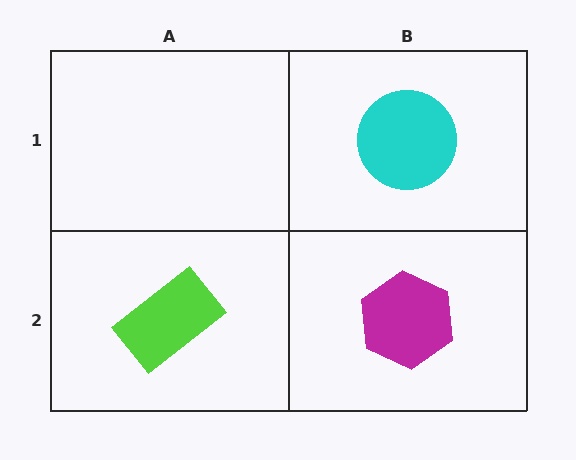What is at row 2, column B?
A magenta hexagon.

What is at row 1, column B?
A cyan circle.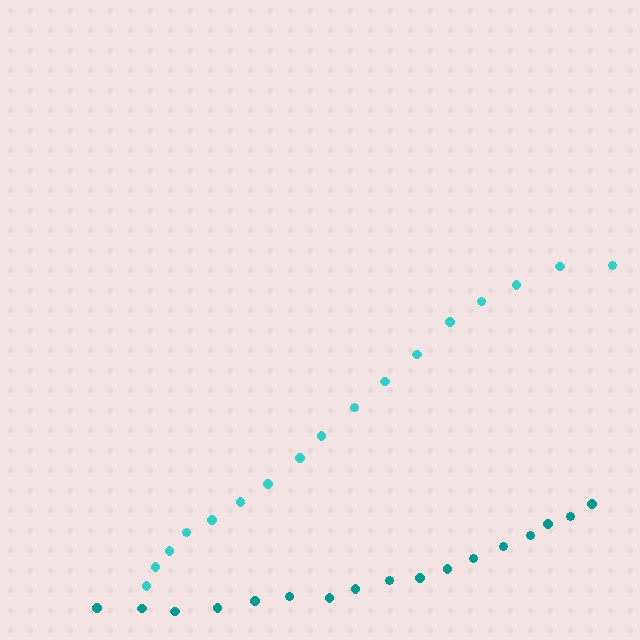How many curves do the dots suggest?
There are 2 distinct paths.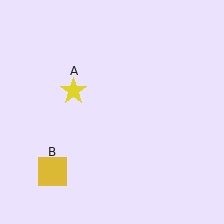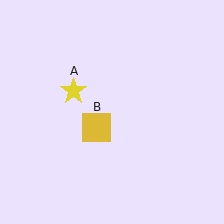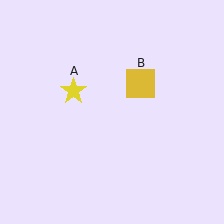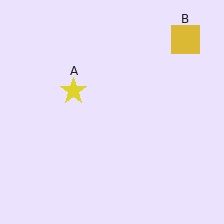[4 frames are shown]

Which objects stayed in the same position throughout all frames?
Yellow star (object A) remained stationary.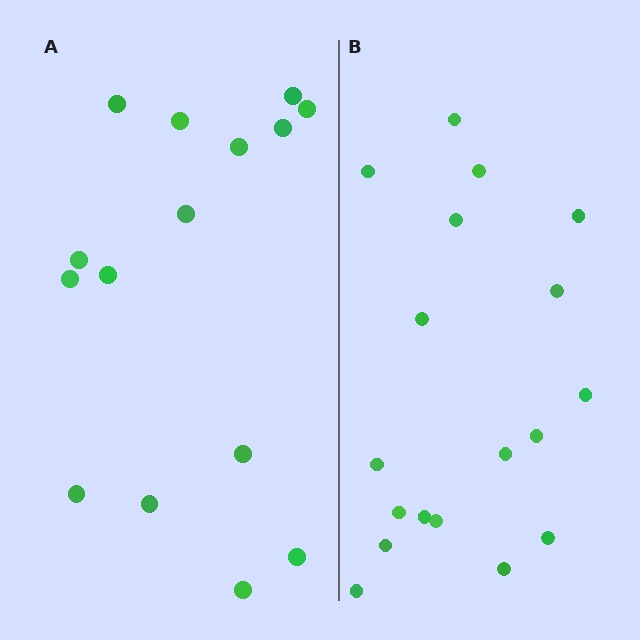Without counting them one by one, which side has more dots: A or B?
Region B (the right region) has more dots.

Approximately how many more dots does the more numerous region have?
Region B has just a few more — roughly 2 or 3 more dots than region A.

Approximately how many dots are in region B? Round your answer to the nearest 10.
About 20 dots. (The exact count is 18, which rounds to 20.)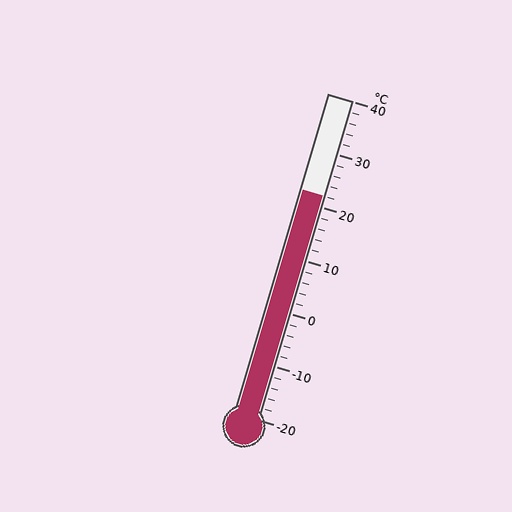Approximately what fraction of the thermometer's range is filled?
The thermometer is filled to approximately 70% of its range.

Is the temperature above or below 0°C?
The temperature is above 0°C.